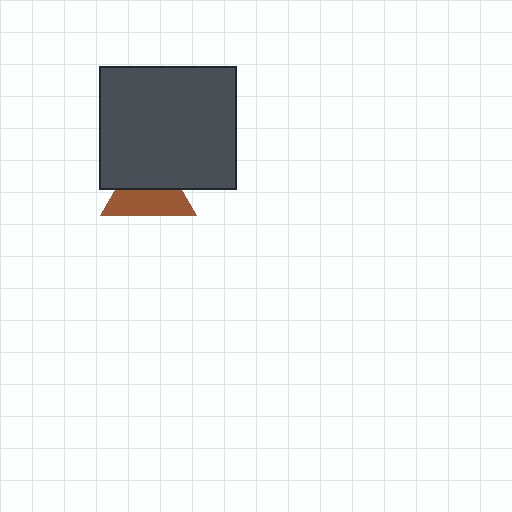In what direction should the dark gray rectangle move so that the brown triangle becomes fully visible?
The dark gray rectangle should move up. That is the shortest direction to clear the overlap and leave the brown triangle fully visible.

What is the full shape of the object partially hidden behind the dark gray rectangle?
The partially hidden object is a brown triangle.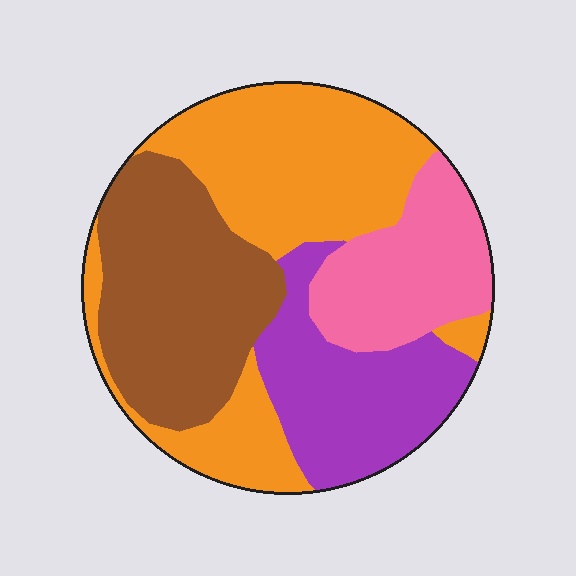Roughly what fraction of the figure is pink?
Pink covers around 15% of the figure.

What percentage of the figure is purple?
Purple takes up about one fifth (1/5) of the figure.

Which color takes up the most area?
Orange, at roughly 35%.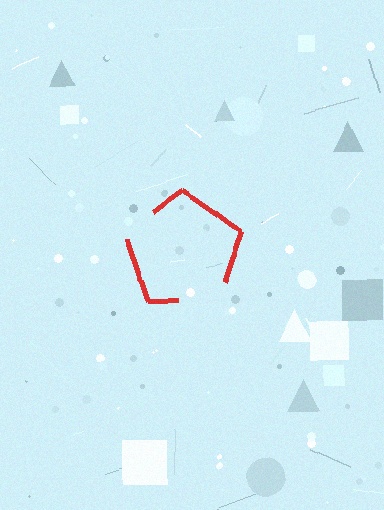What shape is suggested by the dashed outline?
The dashed outline suggests a pentagon.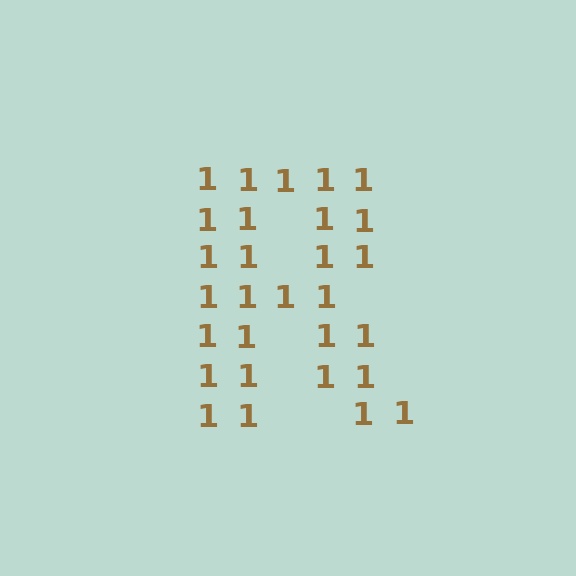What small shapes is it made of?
It is made of small digit 1's.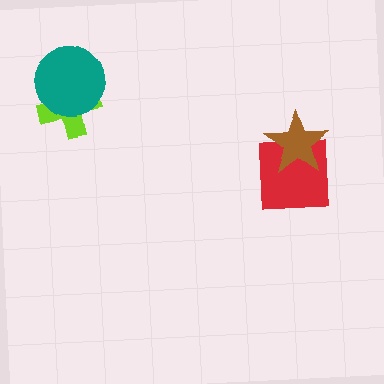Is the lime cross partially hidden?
Yes, it is partially covered by another shape.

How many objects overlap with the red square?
1 object overlaps with the red square.